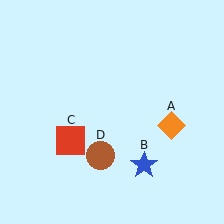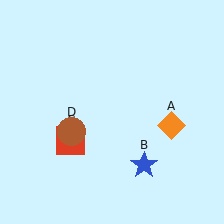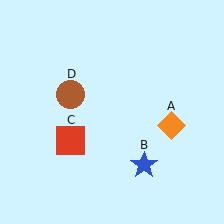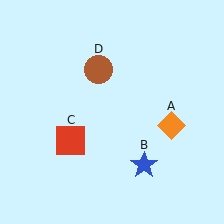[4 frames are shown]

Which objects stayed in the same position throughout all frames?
Orange diamond (object A) and blue star (object B) and red square (object C) remained stationary.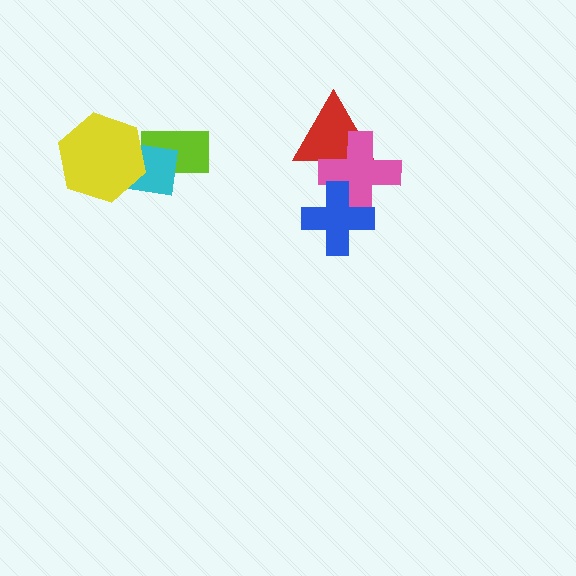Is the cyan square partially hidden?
Yes, it is partially covered by another shape.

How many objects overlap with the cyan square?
2 objects overlap with the cyan square.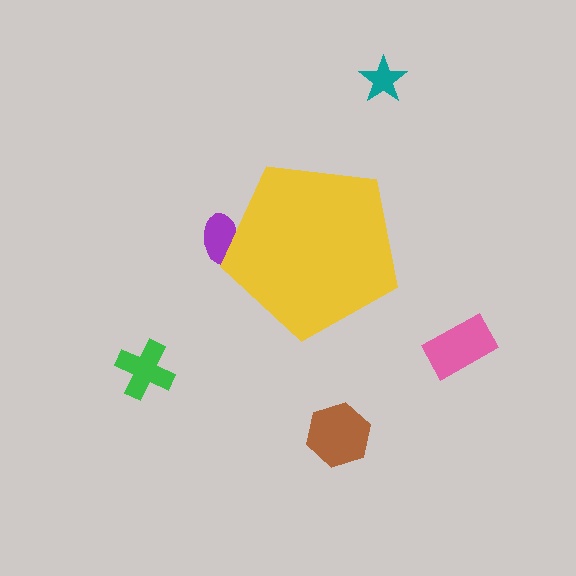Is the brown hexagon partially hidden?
No, the brown hexagon is fully visible.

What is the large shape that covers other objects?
A yellow pentagon.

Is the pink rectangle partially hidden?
No, the pink rectangle is fully visible.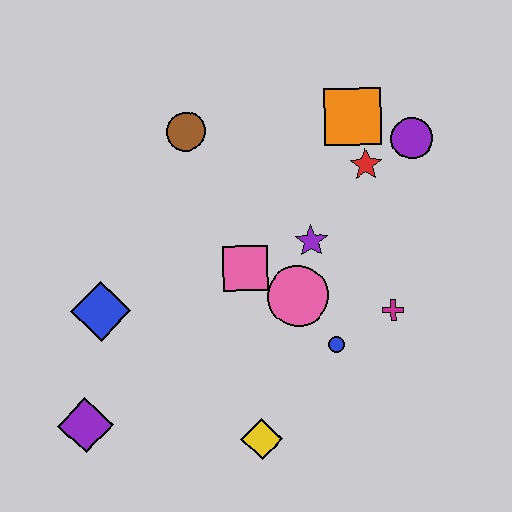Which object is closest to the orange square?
The red star is closest to the orange square.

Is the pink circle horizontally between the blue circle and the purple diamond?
Yes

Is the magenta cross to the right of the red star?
Yes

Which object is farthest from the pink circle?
The purple diamond is farthest from the pink circle.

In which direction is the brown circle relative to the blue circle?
The brown circle is above the blue circle.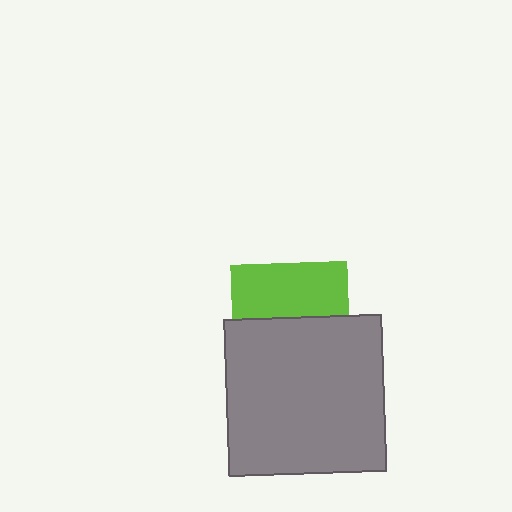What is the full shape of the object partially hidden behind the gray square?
The partially hidden object is a lime square.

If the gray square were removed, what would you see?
You would see the complete lime square.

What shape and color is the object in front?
The object in front is a gray square.